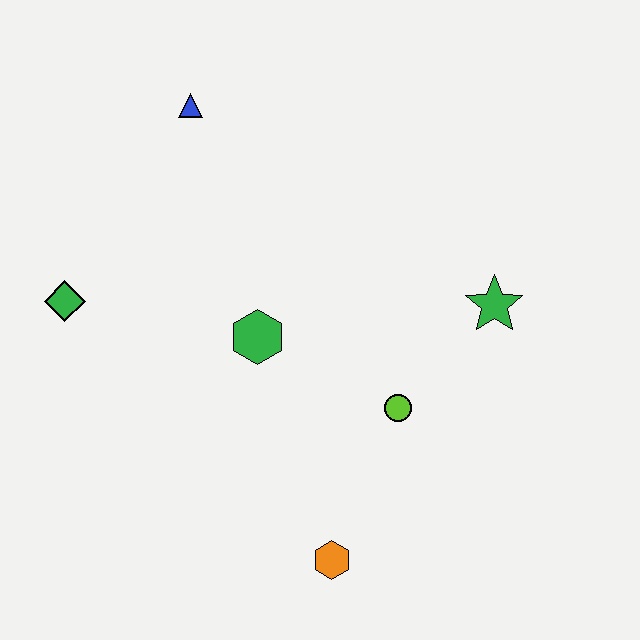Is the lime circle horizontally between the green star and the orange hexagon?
Yes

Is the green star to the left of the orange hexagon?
No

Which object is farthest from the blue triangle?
The orange hexagon is farthest from the blue triangle.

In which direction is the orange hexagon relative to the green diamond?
The orange hexagon is to the right of the green diamond.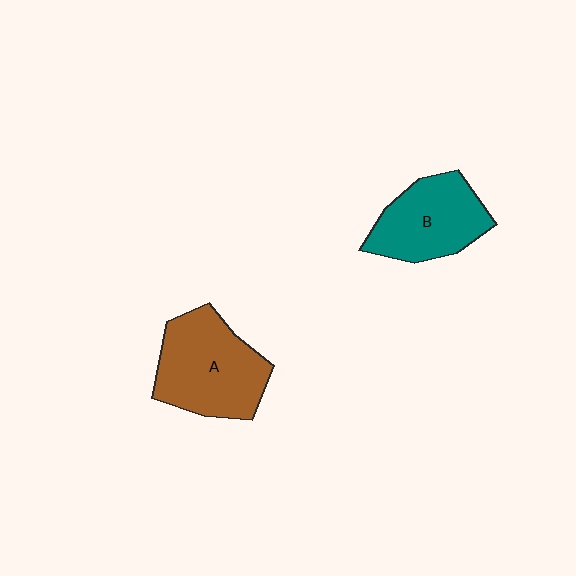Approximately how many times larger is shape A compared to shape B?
Approximately 1.2 times.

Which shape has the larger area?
Shape A (brown).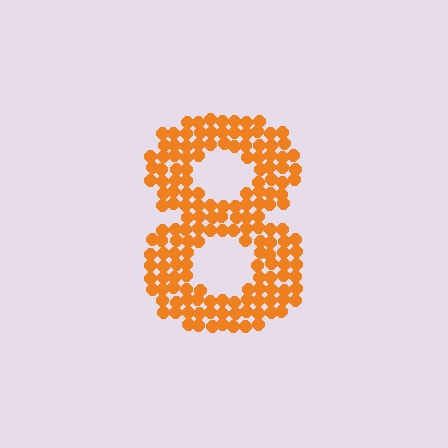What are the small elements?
The small elements are circles.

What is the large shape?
The large shape is the digit 8.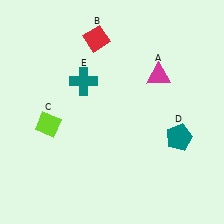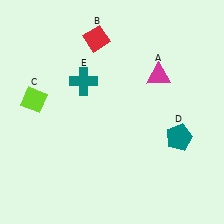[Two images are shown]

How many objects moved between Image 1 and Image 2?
1 object moved between the two images.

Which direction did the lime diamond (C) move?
The lime diamond (C) moved up.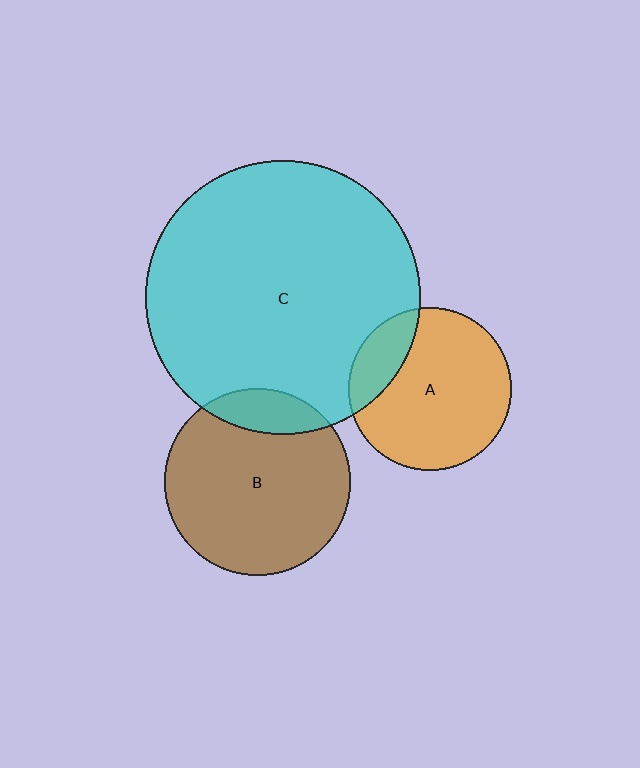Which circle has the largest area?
Circle C (cyan).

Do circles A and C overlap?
Yes.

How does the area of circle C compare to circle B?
Approximately 2.2 times.